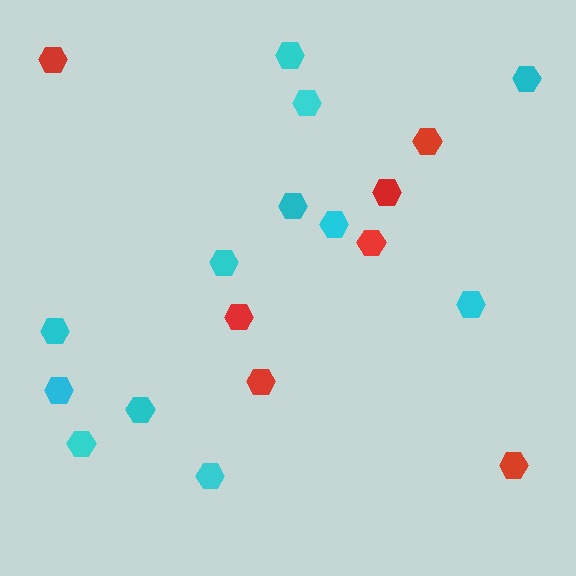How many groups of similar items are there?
There are 2 groups: one group of cyan hexagons (12) and one group of red hexagons (7).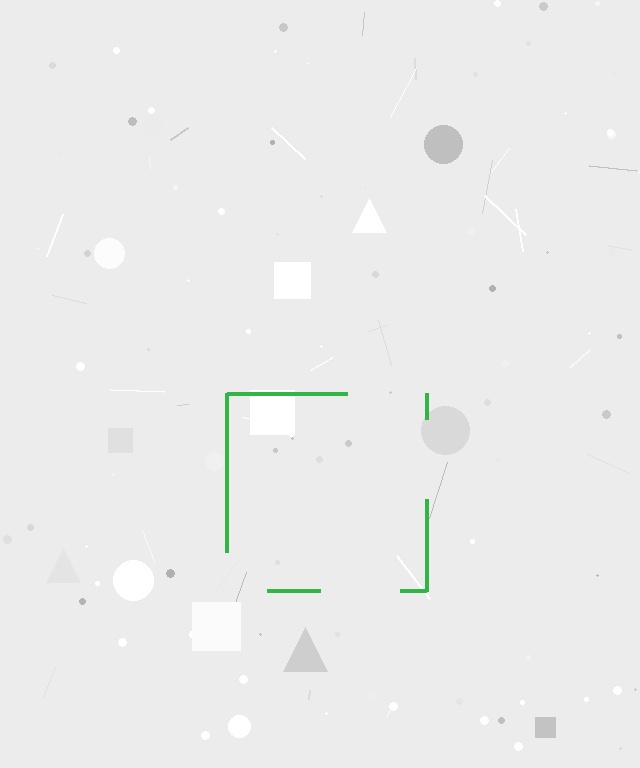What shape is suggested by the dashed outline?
The dashed outline suggests a square.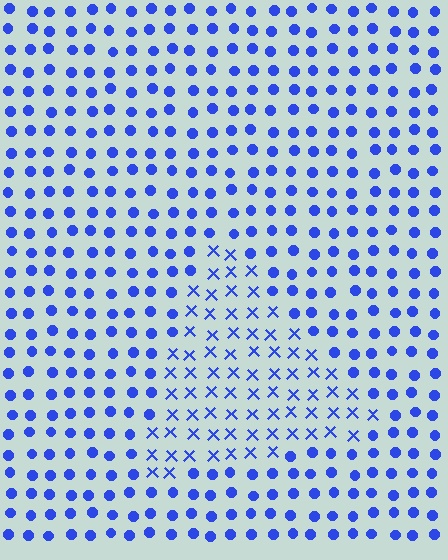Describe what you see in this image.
The image is filled with small blue elements arranged in a uniform grid. A triangle-shaped region contains X marks, while the surrounding area contains circles. The boundary is defined purely by the change in element shape.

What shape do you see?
I see a triangle.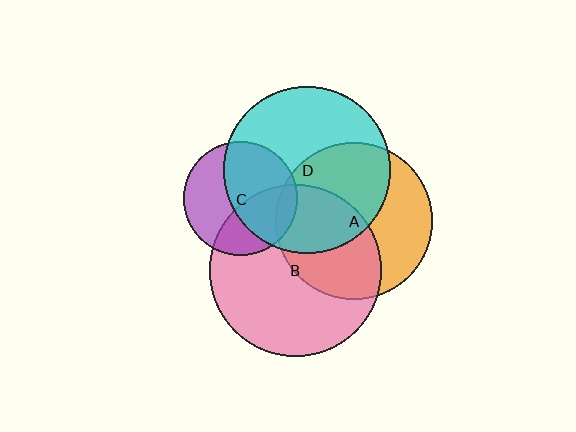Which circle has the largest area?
Circle B (pink).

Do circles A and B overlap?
Yes.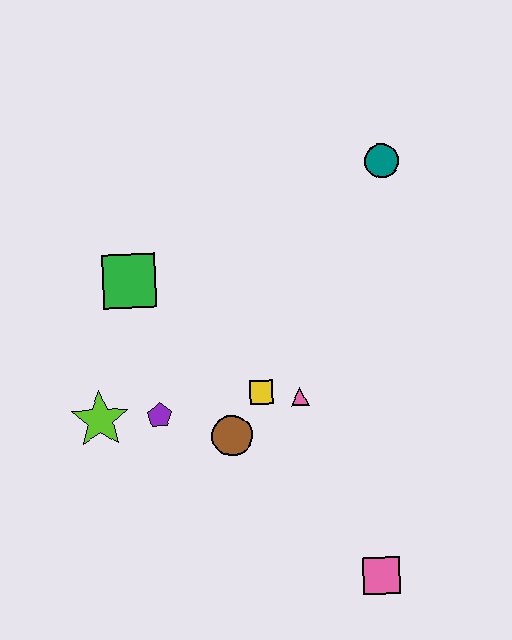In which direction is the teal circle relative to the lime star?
The teal circle is to the right of the lime star.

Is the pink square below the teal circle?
Yes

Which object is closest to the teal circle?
The pink triangle is closest to the teal circle.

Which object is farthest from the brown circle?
The teal circle is farthest from the brown circle.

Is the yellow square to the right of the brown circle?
Yes